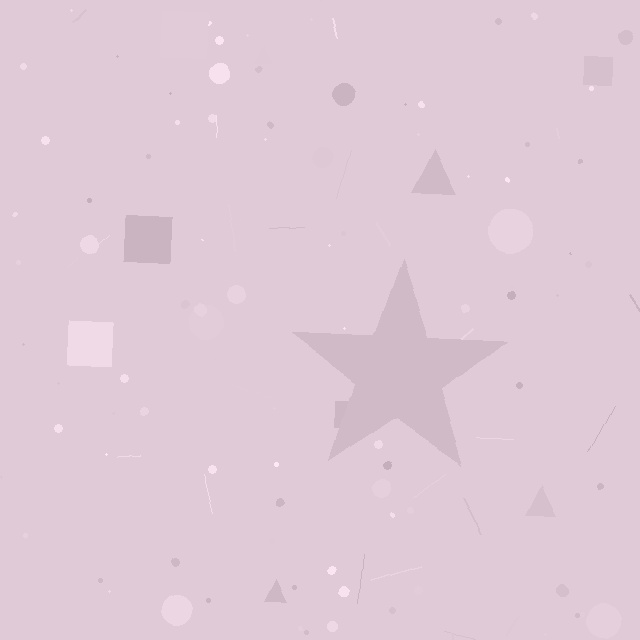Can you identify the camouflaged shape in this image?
The camouflaged shape is a star.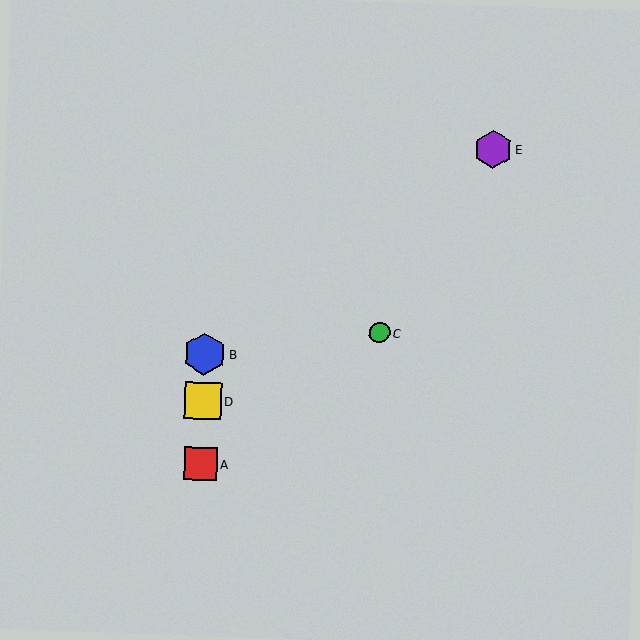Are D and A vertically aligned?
Yes, both are at x≈203.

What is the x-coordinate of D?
Object D is at x≈203.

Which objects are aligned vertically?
Objects A, B, D are aligned vertically.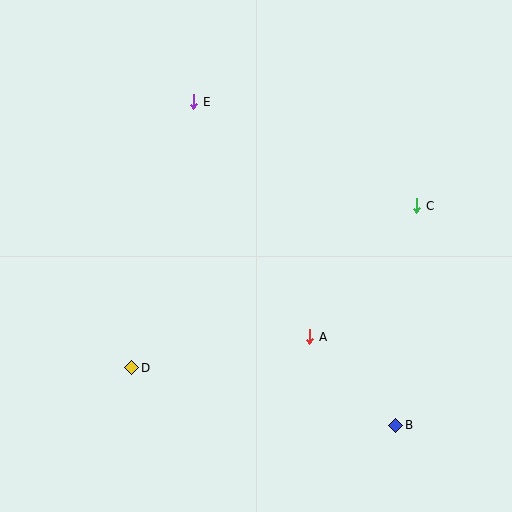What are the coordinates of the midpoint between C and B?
The midpoint between C and B is at (406, 316).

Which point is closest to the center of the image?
Point A at (310, 337) is closest to the center.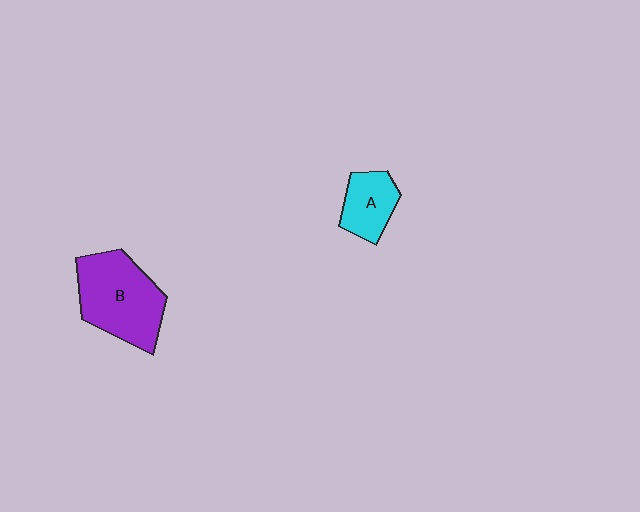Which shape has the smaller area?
Shape A (cyan).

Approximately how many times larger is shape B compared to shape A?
Approximately 2.0 times.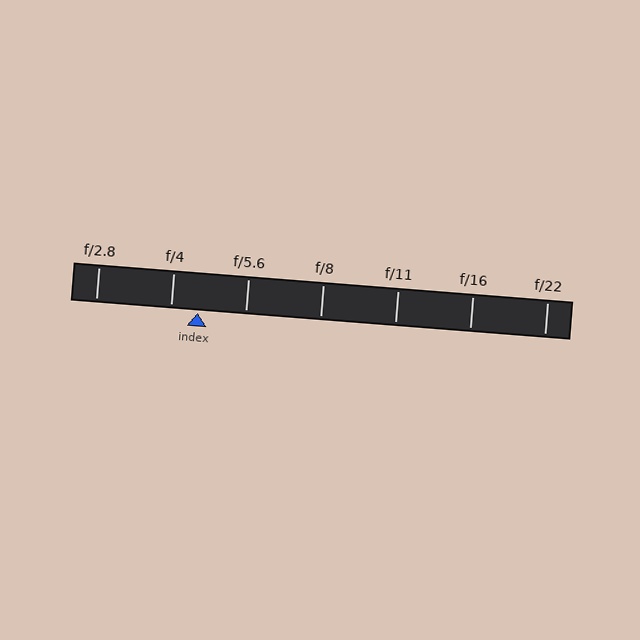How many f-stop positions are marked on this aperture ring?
There are 7 f-stop positions marked.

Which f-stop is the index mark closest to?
The index mark is closest to f/4.